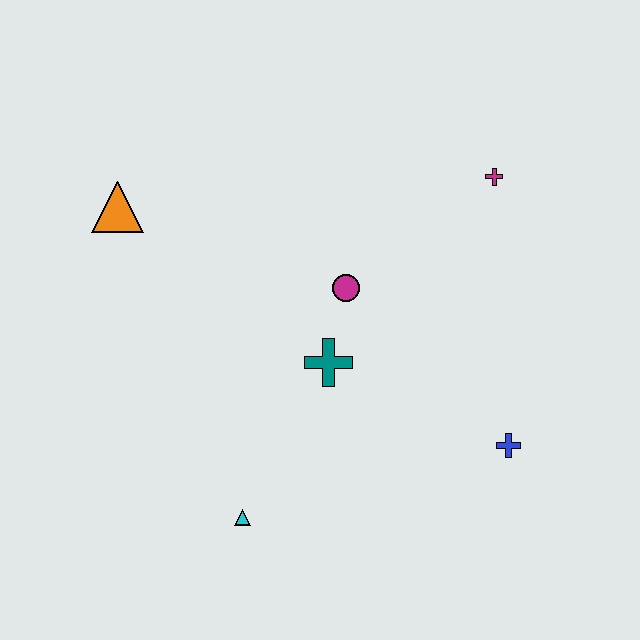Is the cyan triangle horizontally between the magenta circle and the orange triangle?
Yes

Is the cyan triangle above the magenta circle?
No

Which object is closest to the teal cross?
The magenta circle is closest to the teal cross.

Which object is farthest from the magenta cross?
The cyan triangle is farthest from the magenta cross.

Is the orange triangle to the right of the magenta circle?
No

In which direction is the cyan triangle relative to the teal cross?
The cyan triangle is below the teal cross.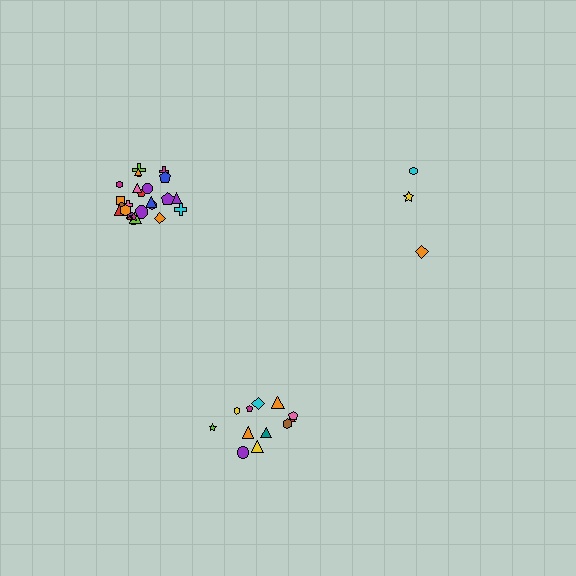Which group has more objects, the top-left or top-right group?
The top-left group.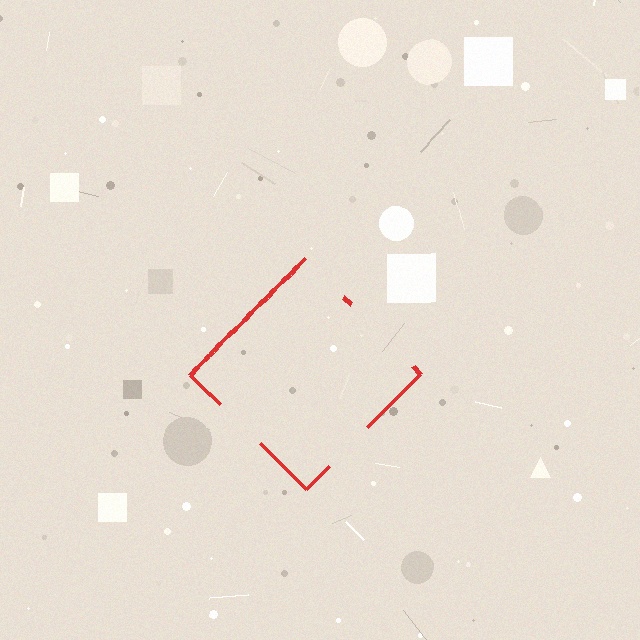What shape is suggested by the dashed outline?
The dashed outline suggests a diamond.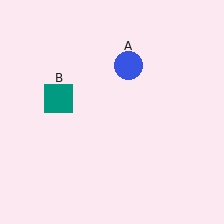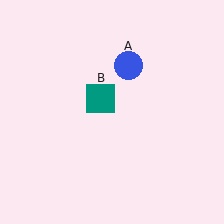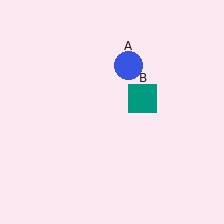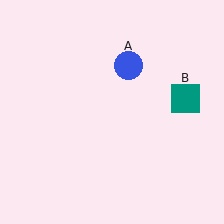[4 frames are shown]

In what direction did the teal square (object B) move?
The teal square (object B) moved right.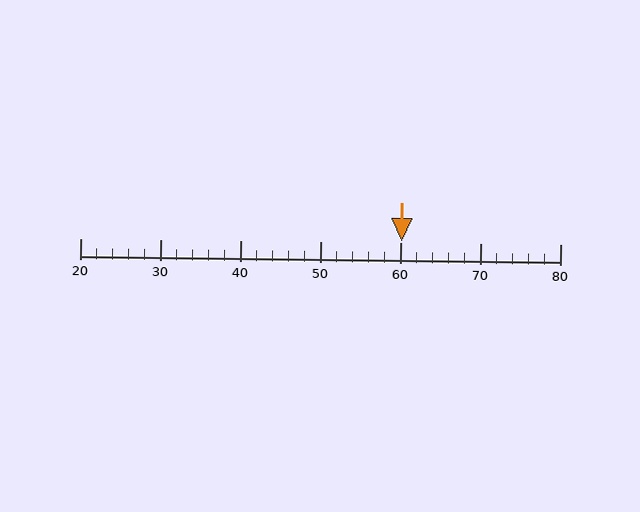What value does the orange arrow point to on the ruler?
The orange arrow points to approximately 60.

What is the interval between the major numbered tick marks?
The major tick marks are spaced 10 units apart.